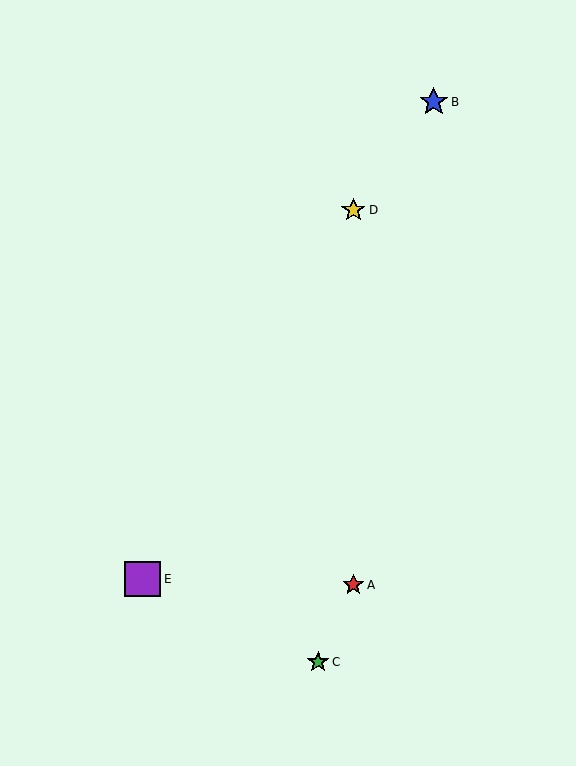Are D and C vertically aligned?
No, D is at x≈353 and C is at x≈318.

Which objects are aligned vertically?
Objects A, D are aligned vertically.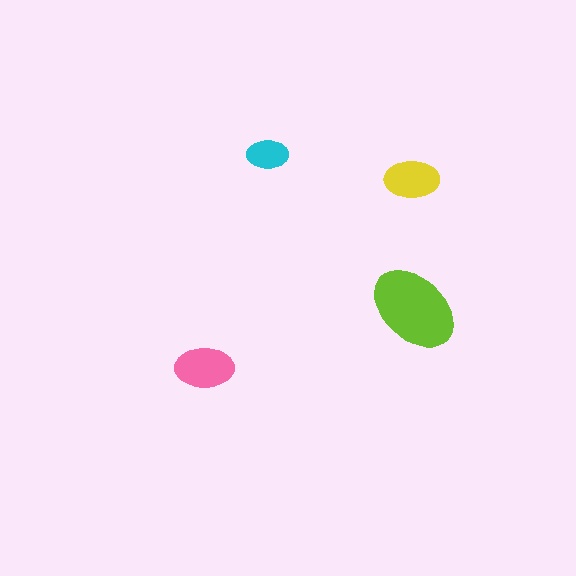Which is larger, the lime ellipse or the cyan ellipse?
The lime one.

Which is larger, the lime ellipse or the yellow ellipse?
The lime one.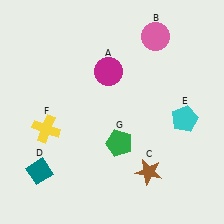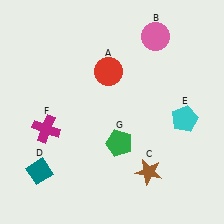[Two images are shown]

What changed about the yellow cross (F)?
In Image 1, F is yellow. In Image 2, it changed to magenta.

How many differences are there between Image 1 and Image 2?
There are 2 differences between the two images.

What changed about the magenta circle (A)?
In Image 1, A is magenta. In Image 2, it changed to red.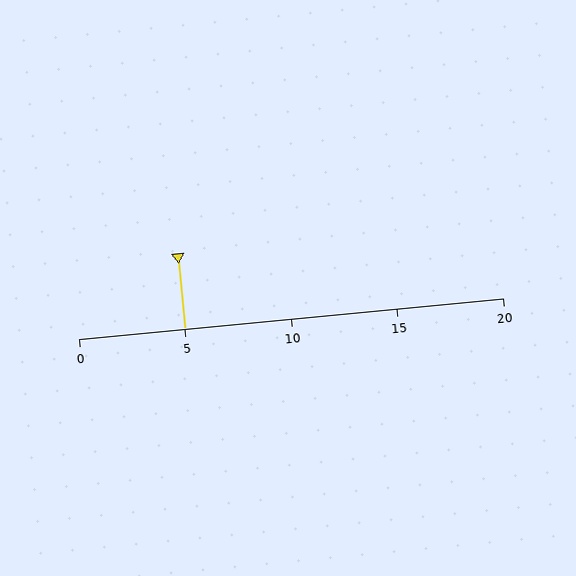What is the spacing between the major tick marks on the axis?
The major ticks are spaced 5 apart.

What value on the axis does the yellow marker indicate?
The marker indicates approximately 5.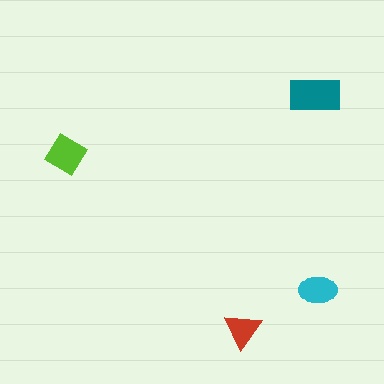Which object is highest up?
The teal rectangle is topmost.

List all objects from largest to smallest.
The teal rectangle, the lime diamond, the cyan ellipse, the red triangle.